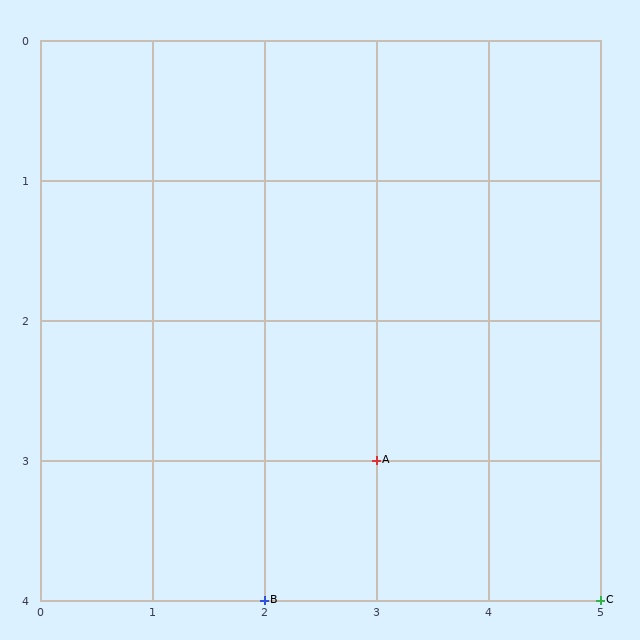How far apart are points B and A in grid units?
Points B and A are 1 column and 1 row apart (about 1.4 grid units diagonally).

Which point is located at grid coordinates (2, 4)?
Point B is at (2, 4).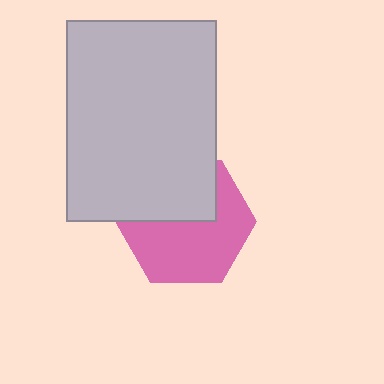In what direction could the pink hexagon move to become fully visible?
The pink hexagon could move down. That would shift it out from behind the light gray rectangle entirely.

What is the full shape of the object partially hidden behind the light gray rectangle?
The partially hidden object is a pink hexagon.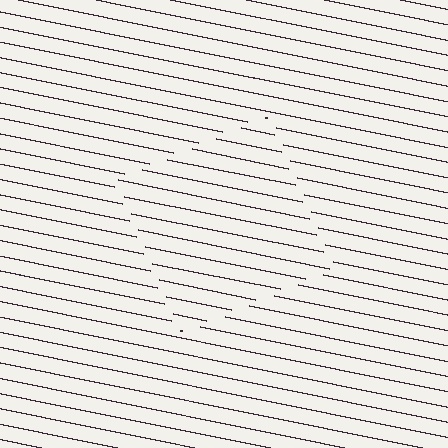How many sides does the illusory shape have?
4 sides — the line-ends trace a square.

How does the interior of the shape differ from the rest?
The interior of the shape contains the same grating, shifted by half a period — the contour is defined by the phase discontinuity where line-ends from the inner and outer gratings abut.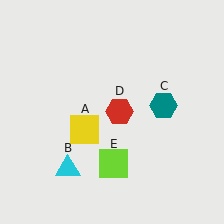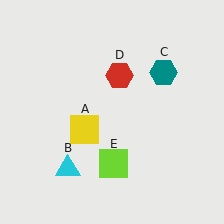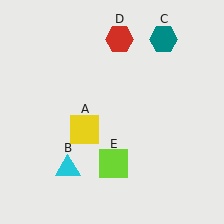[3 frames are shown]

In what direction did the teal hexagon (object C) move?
The teal hexagon (object C) moved up.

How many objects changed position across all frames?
2 objects changed position: teal hexagon (object C), red hexagon (object D).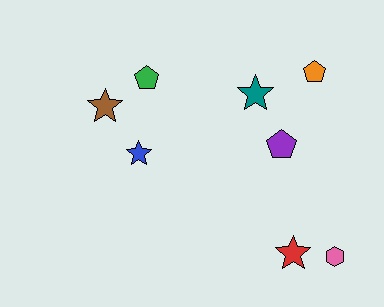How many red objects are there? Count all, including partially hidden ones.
There is 1 red object.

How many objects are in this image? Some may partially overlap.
There are 8 objects.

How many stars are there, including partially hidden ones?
There are 4 stars.